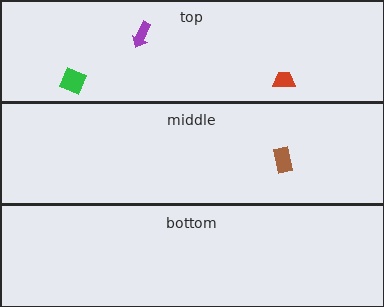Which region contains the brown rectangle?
The middle region.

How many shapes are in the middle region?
1.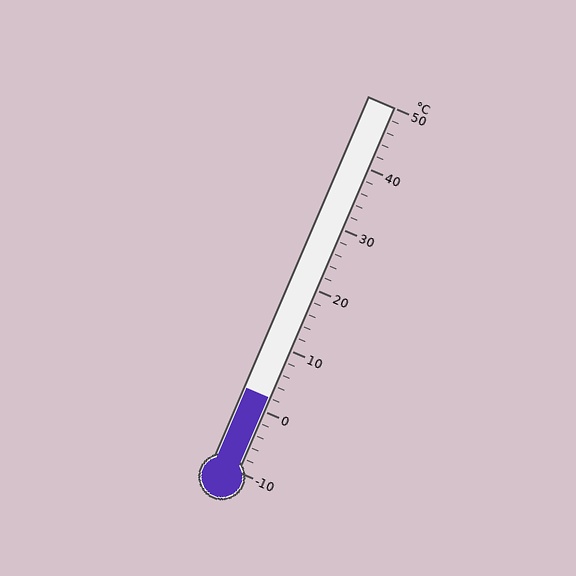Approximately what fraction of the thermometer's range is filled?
The thermometer is filled to approximately 20% of its range.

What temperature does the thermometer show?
The thermometer shows approximately 2°C.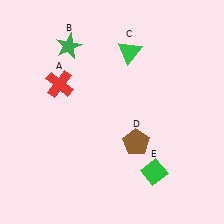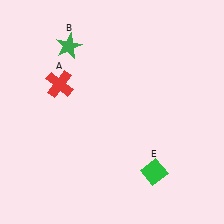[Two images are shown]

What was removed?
The green triangle (C), the brown pentagon (D) were removed in Image 2.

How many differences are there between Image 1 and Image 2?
There are 2 differences between the two images.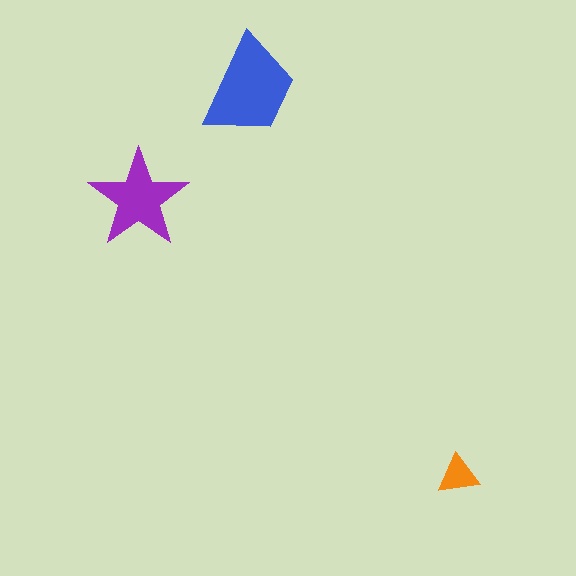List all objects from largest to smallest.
The blue trapezoid, the purple star, the orange triangle.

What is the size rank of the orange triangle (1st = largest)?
3rd.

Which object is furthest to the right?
The orange triangle is rightmost.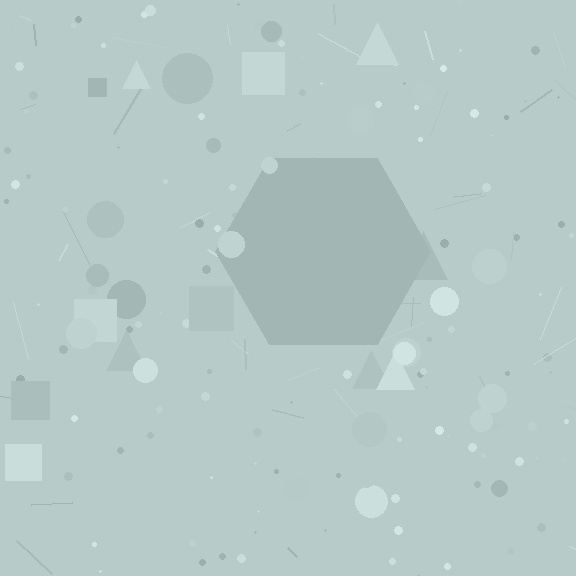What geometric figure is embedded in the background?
A hexagon is embedded in the background.